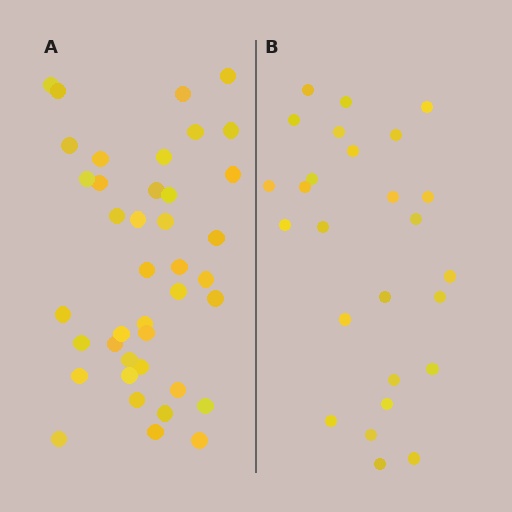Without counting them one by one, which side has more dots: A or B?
Region A (the left region) has more dots.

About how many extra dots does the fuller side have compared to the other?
Region A has approximately 15 more dots than region B.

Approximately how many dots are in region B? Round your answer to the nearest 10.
About 30 dots. (The exact count is 26, which rounds to 30.)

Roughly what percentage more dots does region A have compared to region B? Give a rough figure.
About 55% more.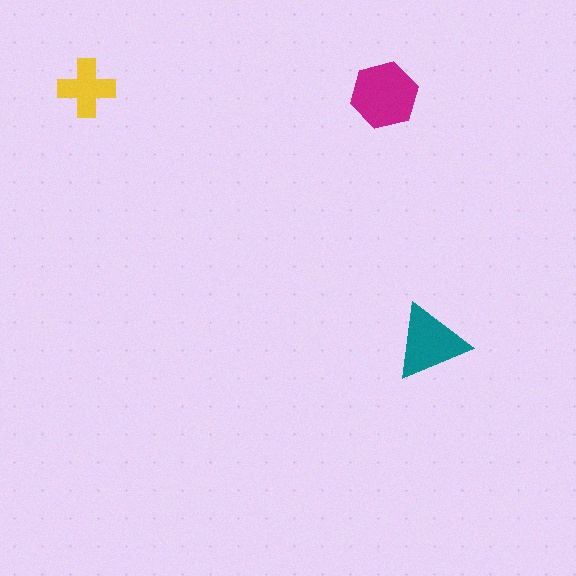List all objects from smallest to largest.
The yellow cross, the teal triangle, the magenta hexagon.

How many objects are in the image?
There are 3 objects in the image.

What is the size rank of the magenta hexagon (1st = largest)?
1st.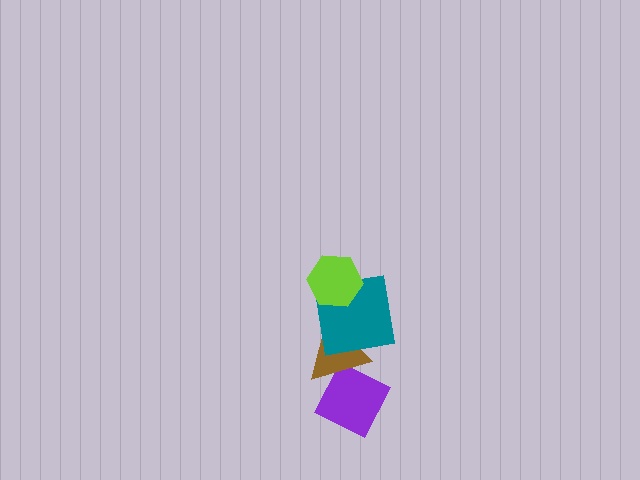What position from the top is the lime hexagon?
The lime hexagon is 1st from the top.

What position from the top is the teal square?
The teal square is 2nd from the top.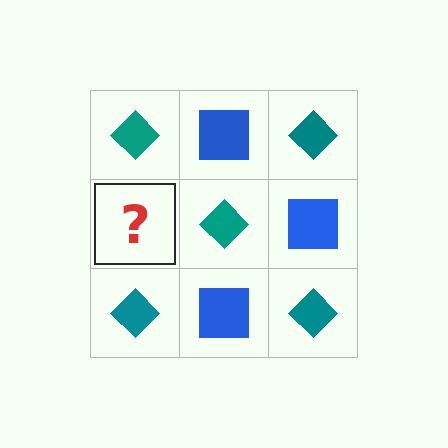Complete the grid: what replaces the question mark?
The question mark should be replaced with a blue square.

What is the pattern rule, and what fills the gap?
The rule is that it alternates teal diamond and blue square in a checkerboard pattern. The gap should be filled with a blue square.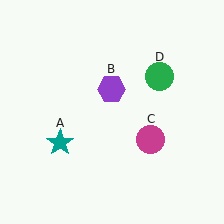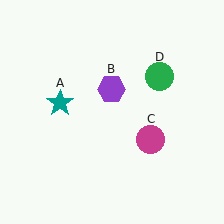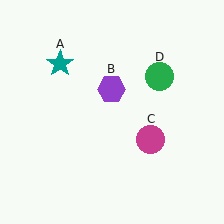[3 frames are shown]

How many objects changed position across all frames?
1 object changed position: teal star (object A).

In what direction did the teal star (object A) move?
The teal star (object A) moved up.